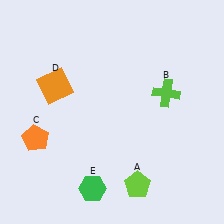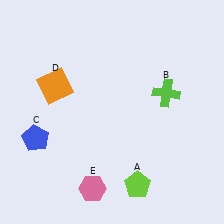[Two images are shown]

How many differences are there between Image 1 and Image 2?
There are 2 differences between the two images.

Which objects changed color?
C changed from orange to blue. E changed from green to pink.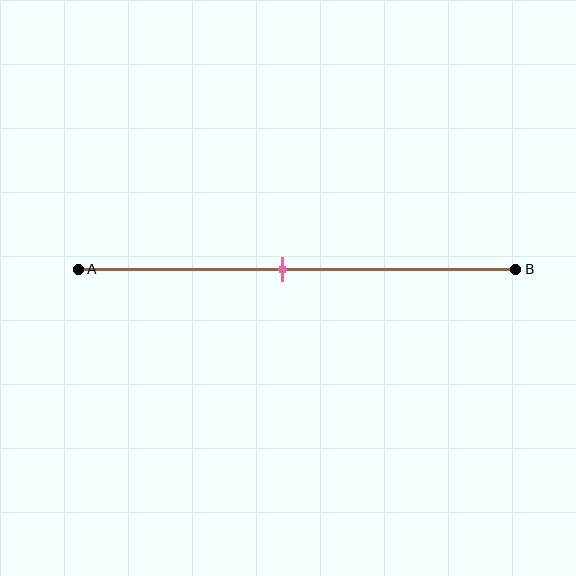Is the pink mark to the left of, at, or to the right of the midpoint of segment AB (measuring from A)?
The pink mark is to the left of the midpoint of segment AB.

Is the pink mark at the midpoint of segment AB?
No, the mark is at about 45% from A, not at the 50% midpoint.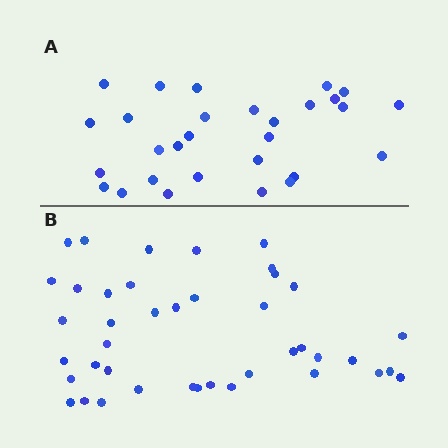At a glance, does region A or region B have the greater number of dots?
Region B (the bottom region) has more dots.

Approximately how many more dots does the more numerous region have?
Region B has roughly 12 or so more dots than region A.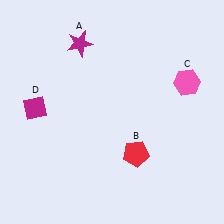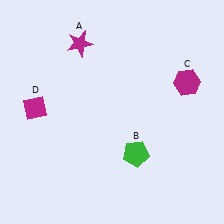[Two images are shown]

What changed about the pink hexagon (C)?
In Image 1, C is pink. In Image 2, it changed to magenta.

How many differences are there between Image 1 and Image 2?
There are 2 differences between the two images.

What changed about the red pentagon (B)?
In Image 1, B is red. In Image 2, it changed to green.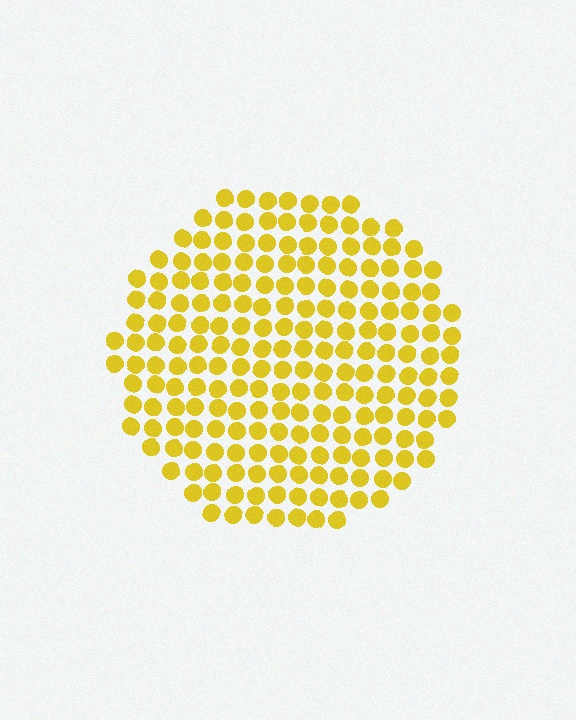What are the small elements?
The small elements are circles.